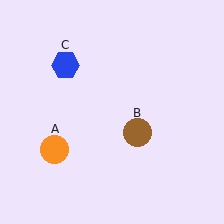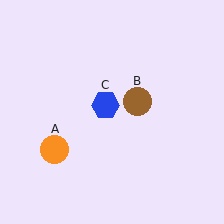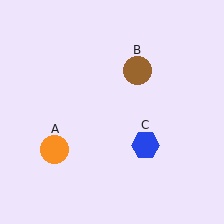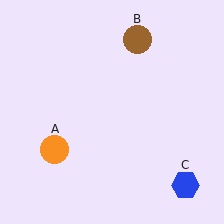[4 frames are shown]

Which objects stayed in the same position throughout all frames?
Orange circle (object A) remained stationary.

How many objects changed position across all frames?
2 objects changed position: brown circle (object B), blue hexagon (object C).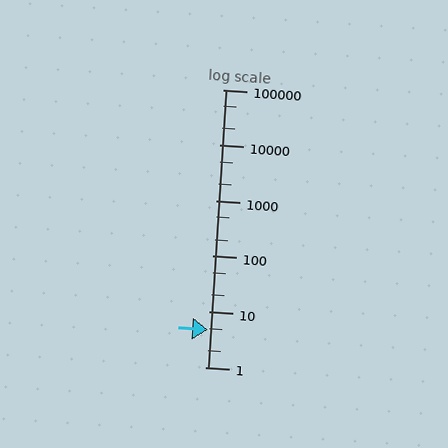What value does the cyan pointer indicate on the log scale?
The pointer indicates approximately 4.8.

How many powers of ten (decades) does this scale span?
The scale spans 5 decades, from 1 to 100000.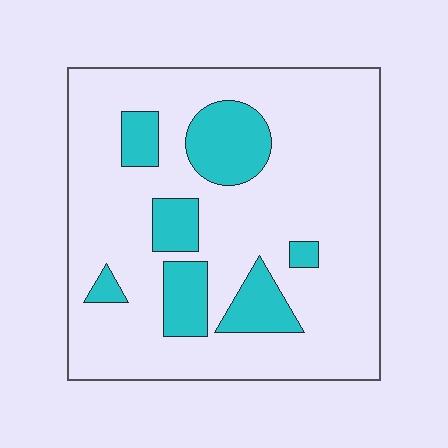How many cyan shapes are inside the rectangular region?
7.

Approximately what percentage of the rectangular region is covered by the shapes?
Approximately 20%.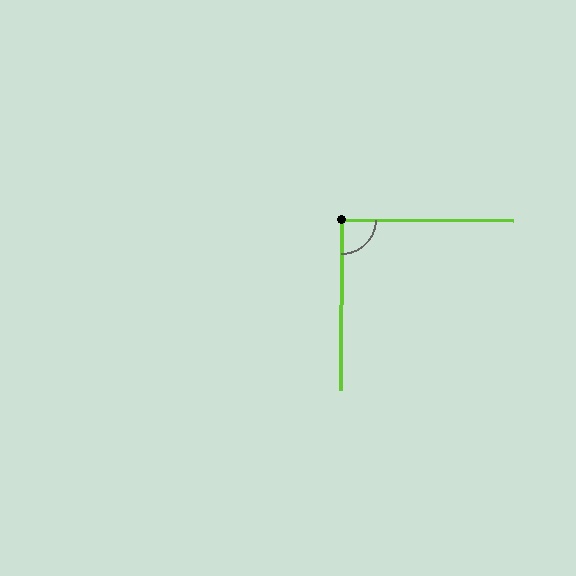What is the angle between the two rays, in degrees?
Approximately 90 degrees.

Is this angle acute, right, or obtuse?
It is approximately a right angle.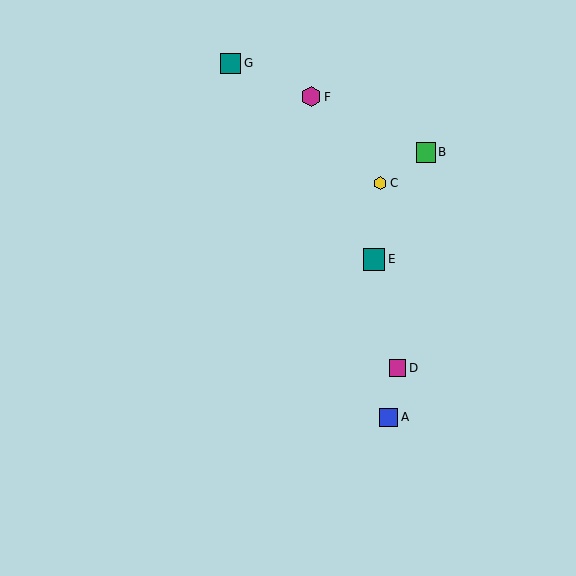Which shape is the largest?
The teal square (labeled E) is the largest.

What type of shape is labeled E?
Shape E is a teal square.